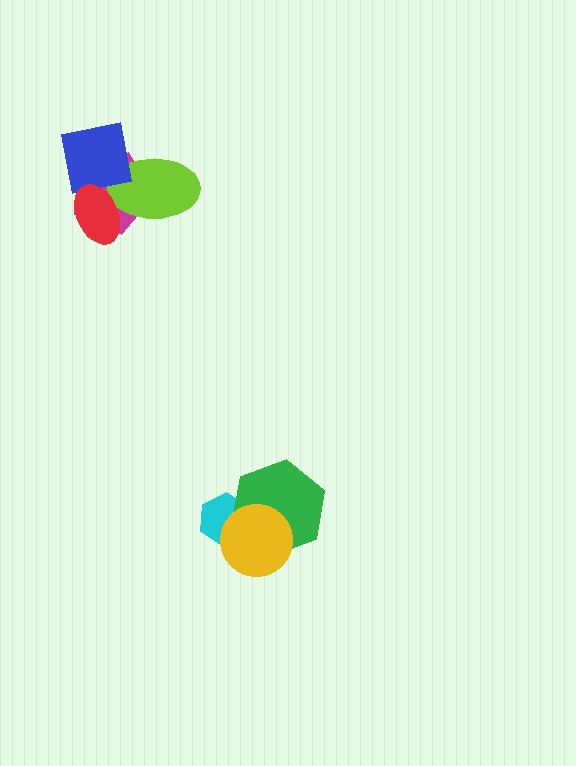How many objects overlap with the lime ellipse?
3 objects overlap with the lime ellipse.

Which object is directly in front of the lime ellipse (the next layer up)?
The blue square is directly in front of the lime ellipse.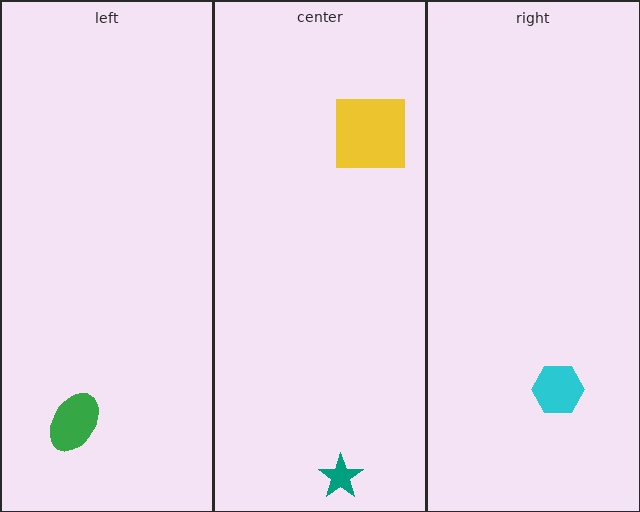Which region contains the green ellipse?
The left region.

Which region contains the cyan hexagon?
The right region.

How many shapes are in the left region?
1.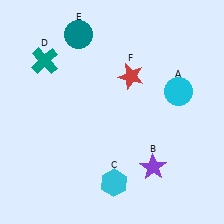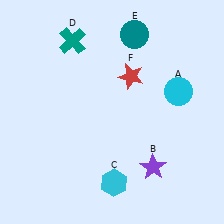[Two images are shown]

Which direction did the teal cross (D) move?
The teal cross (D) moved right.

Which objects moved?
The objects that moved are: the teal cross (D), the teal circle (E).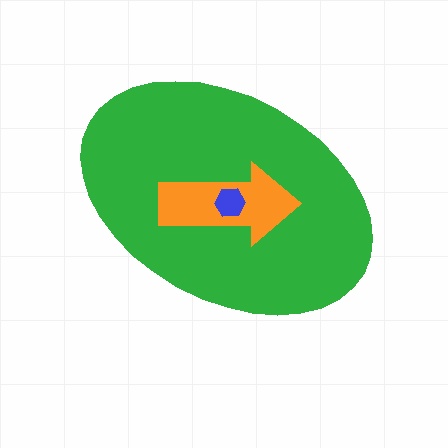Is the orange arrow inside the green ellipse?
Yes.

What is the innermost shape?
The blue hexagon.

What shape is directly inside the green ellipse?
The orange arrow.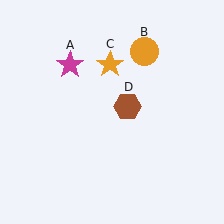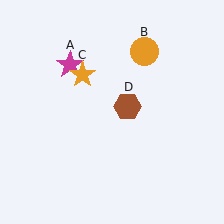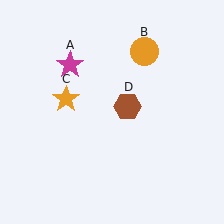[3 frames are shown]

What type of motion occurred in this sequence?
The orange star (object C) rotated counterclockwise around the center of the scene.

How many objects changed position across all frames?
1 object changed position: orange star (object C).